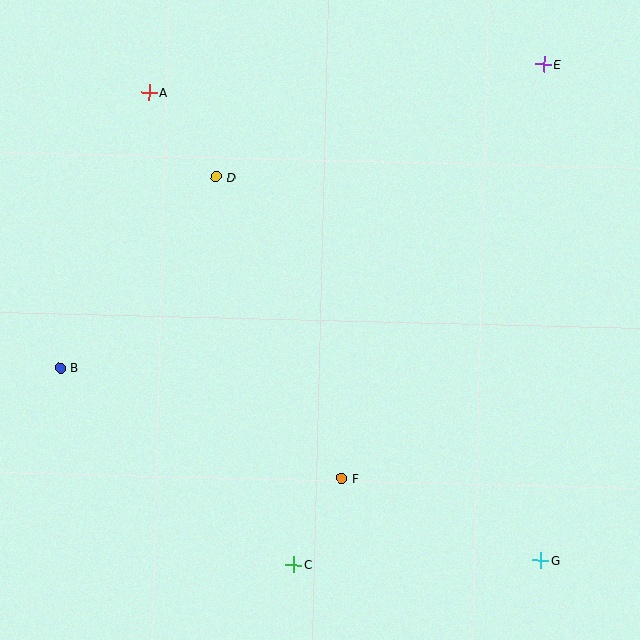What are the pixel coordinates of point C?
Point C is at (294, 565).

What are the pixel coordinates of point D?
Point D is at (216, 177).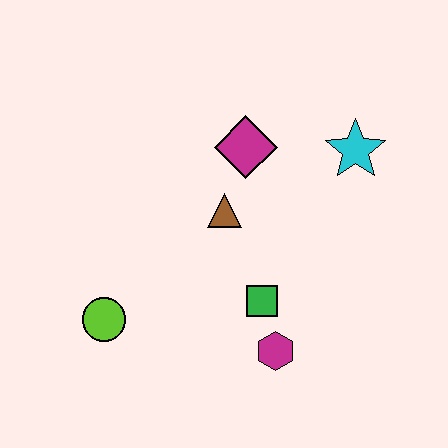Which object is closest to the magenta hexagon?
The green square is closest to the magenta hexagon.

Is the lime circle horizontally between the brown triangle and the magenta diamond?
No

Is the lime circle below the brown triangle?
Yes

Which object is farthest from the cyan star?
The lime circle is farthest from the cyan star.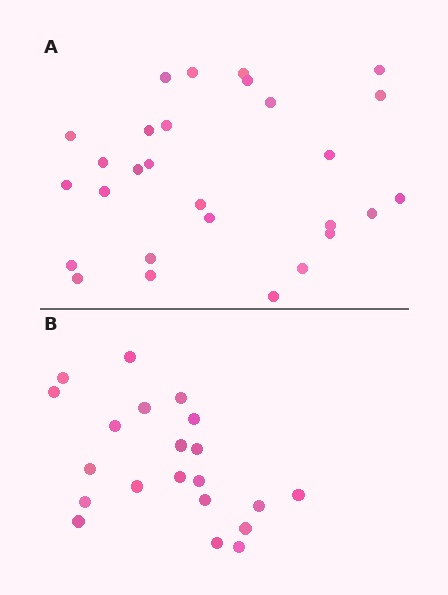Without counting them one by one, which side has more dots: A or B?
Region A (the top region) has more dots.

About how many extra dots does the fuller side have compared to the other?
Region A has roughly 8 or so more dots than region B.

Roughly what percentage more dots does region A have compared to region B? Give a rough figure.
About 35% more.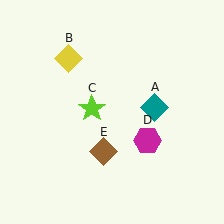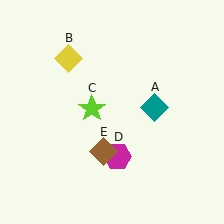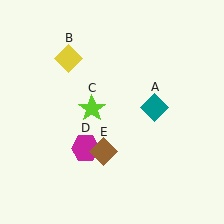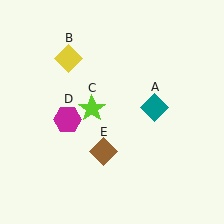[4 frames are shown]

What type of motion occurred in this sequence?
The magenta hexagon (object D) rotated clockwise around the center of the scene.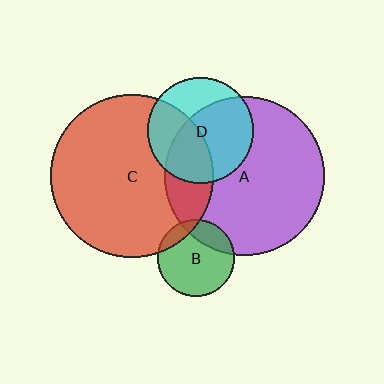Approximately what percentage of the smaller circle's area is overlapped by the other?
Approximately 15%.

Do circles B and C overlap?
Yes.